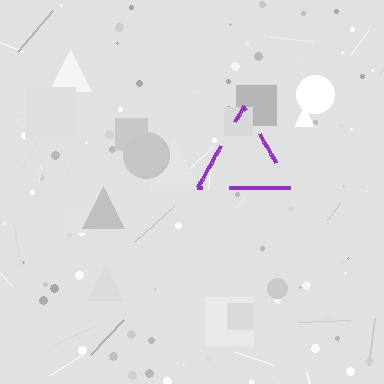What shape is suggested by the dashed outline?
The dashed outline suggests a triangle.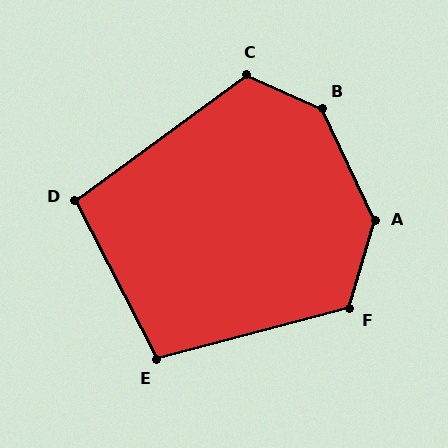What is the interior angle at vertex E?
Approximately 102 degrees (obtuse).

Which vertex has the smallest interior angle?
D, at approximately 99 degrees.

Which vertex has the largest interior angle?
B, at approximately 140 degrees.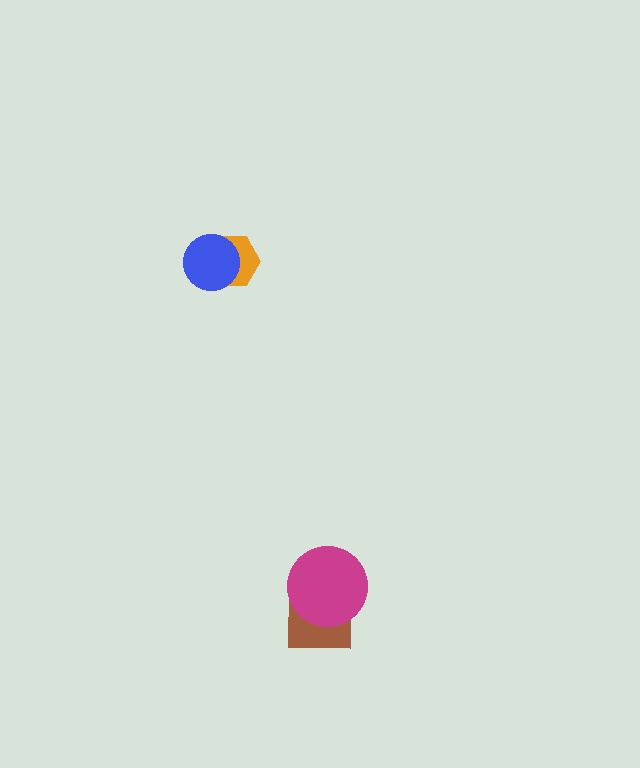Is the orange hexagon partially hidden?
Yes, it is partially covered by another shape.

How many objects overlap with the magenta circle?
1 object overlaps with the magenta circle.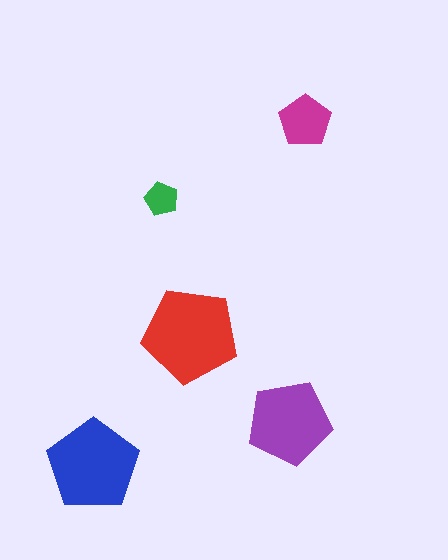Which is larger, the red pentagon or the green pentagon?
The red one.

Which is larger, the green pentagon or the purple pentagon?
The purple one.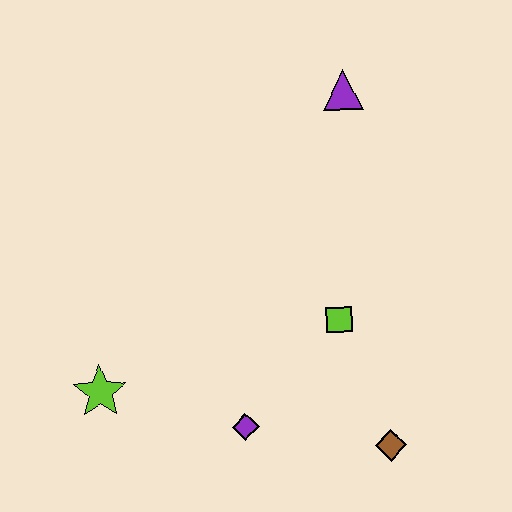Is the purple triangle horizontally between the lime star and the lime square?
No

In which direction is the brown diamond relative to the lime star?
The brown diamond is to the right of the lime star.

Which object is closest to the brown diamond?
The lime square is closest to the brown diamond.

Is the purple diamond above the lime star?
No